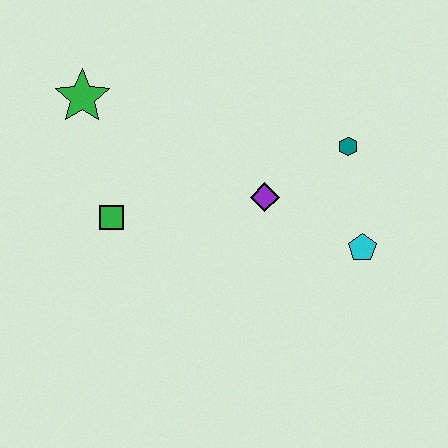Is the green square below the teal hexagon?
Yes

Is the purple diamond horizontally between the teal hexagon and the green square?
Yes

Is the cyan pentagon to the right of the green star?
Yes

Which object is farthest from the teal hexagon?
The green star is farthest from the teal hexagon.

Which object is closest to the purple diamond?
The teal hexagon is closest to the purple diamond.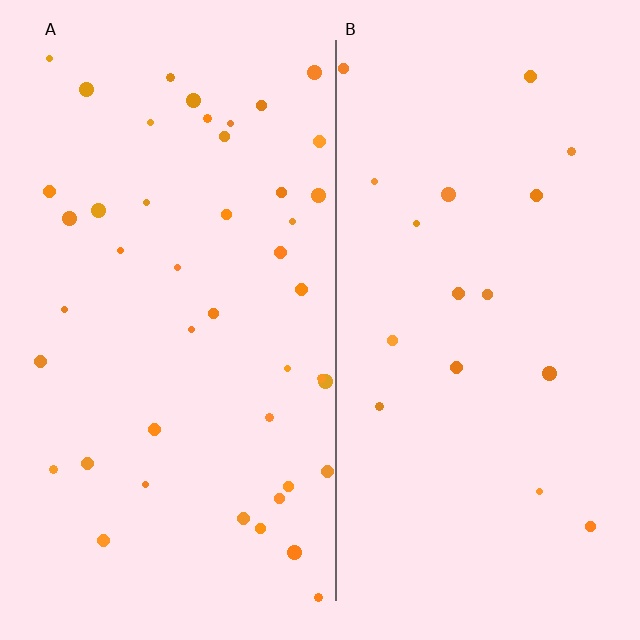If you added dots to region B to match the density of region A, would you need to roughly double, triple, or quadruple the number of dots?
Approximately triple.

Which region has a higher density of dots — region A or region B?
A (the left).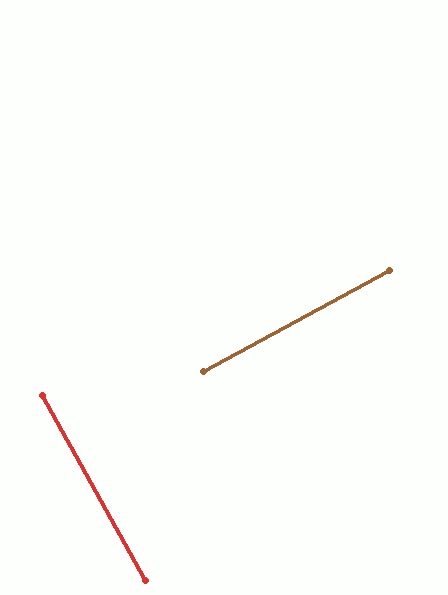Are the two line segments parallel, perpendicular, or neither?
Perpendicular — they meet at approximately 89°.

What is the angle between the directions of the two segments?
Approximately 89 degrees.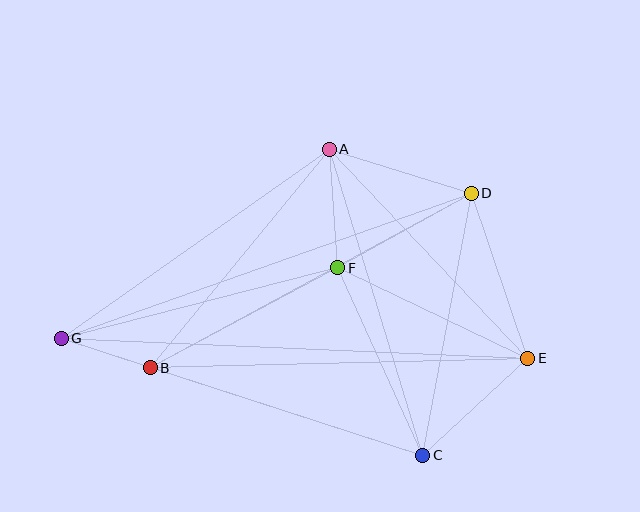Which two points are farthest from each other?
Points E and G are farthest from each other.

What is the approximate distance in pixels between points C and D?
The distance between C and D is approximately 267 pixels.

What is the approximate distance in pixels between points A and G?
The distance between A and G is approximately 328 pixels.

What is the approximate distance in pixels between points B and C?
The distance between B and C is approximately 286 pixels.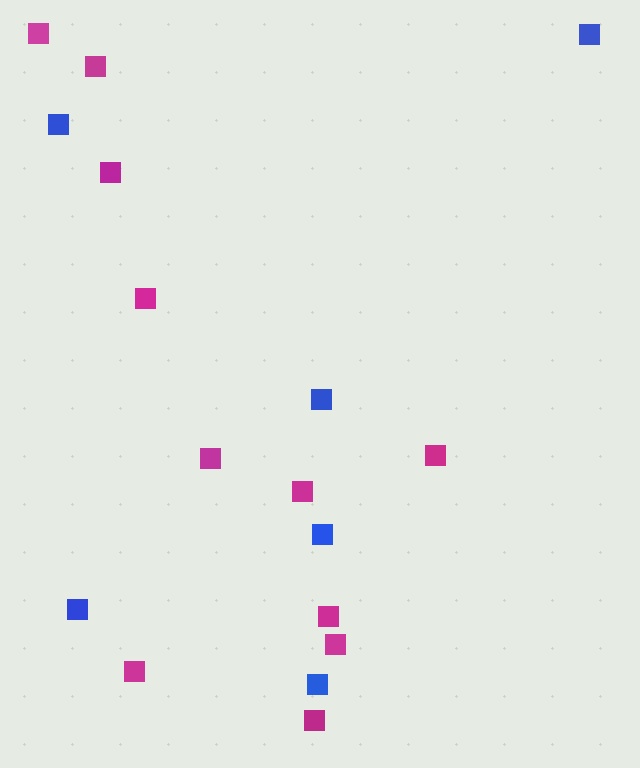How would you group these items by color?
There are 2 groups: one group of magenta squares (11) and one group of blue squares (6).